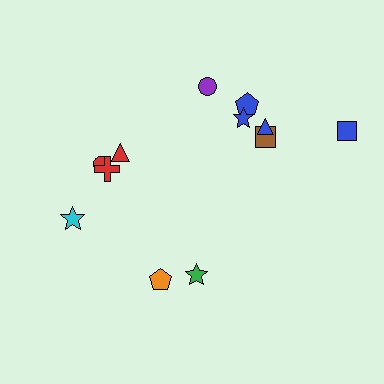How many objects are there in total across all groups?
There are 12 objects.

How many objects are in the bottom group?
There are 3 objects.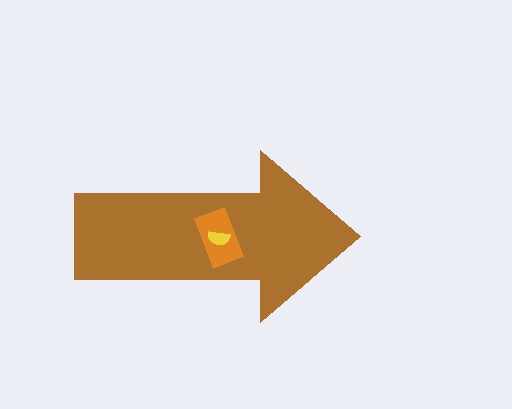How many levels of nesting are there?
3.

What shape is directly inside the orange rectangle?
The yellow semicircle.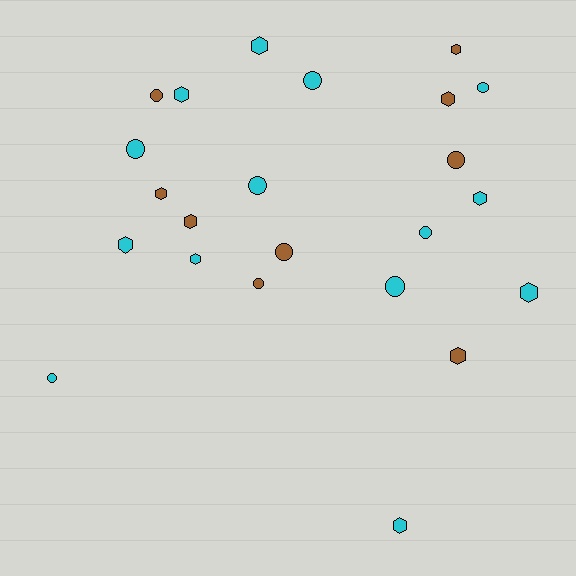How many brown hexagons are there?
There are 5 brown hexagons.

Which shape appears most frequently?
Hexagon, with 12 objects.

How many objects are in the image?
There are 23 objects.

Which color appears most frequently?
Cyan, with 14 objects.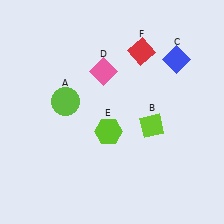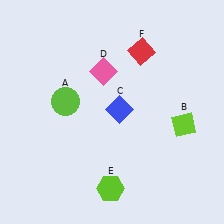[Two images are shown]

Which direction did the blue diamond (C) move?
The blue diamond (C) moved left.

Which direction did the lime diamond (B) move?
The lime diamond (B) moved right.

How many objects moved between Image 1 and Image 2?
3 objects moved between the two images.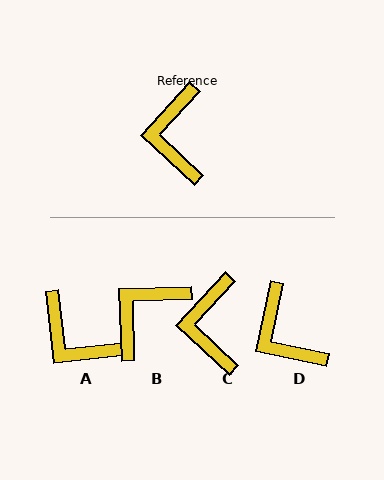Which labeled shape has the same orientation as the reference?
C.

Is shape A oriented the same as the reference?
No, it is off by about 49 degrees.